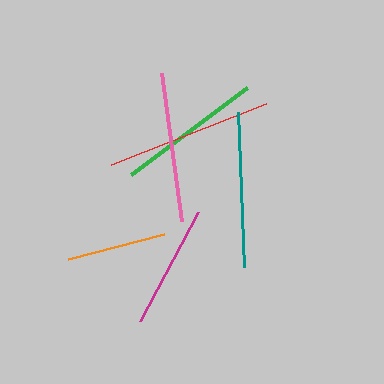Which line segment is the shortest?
The orange line is the shortest at approximately 99 pixels.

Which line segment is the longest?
The red line is the longest at approximately 167 pixels.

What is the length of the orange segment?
The orange segment is approximately 99 pixels long.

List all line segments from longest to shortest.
From longest to shortest: red, teal, pink, green, magenta, orange.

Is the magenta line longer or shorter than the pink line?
The pink line is longer than the magenta line.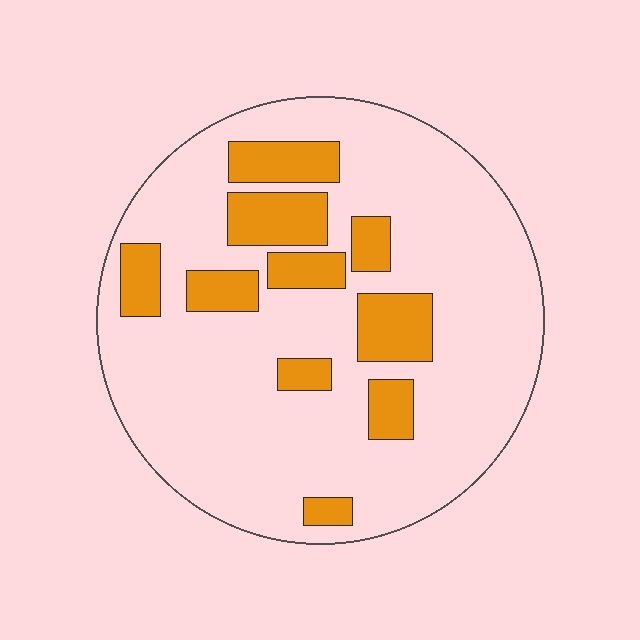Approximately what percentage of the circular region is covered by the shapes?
Approximately 20%.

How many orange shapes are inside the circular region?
10.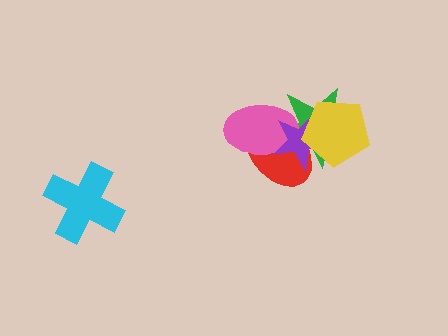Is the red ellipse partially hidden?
Yes, it is partially covered by another shape.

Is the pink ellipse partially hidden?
Yes, it is partially covered by another shape.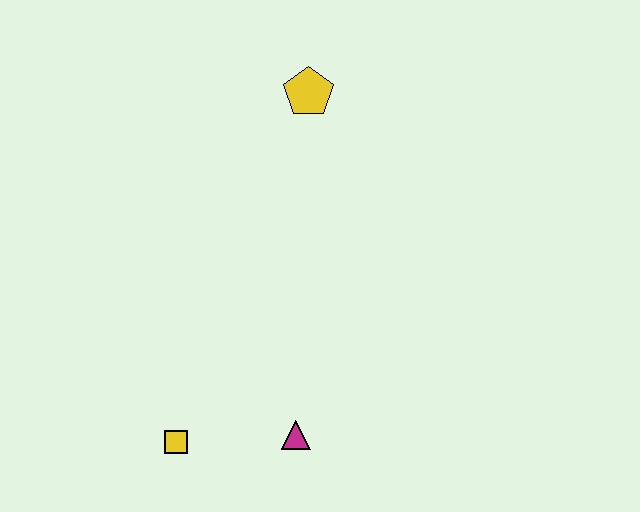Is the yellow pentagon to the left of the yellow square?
No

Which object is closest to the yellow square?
The magenta triangle is closest to the yellow square.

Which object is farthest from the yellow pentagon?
The yellow square is farthest from the yellow pentagon.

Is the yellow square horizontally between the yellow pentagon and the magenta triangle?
No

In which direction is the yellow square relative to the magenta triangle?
The yellow square is to the left of the magenta triangle.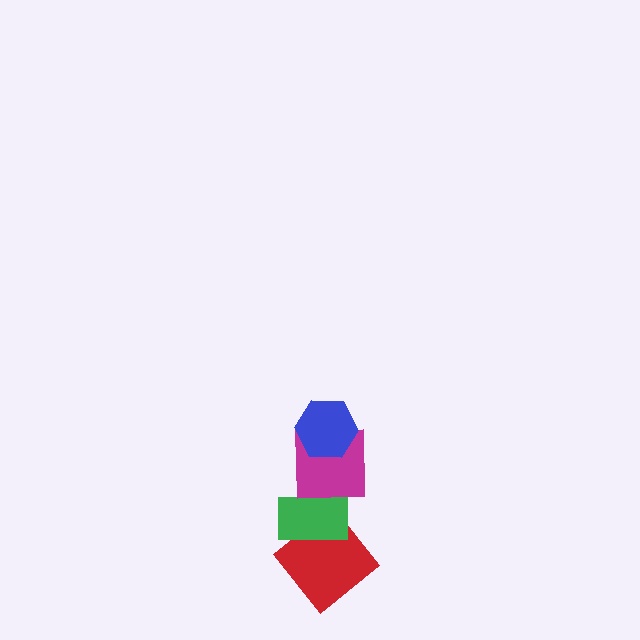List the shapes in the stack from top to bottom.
From top to bottom: the blue hexagon, the magenta square, the green rectangle, the red diamond.